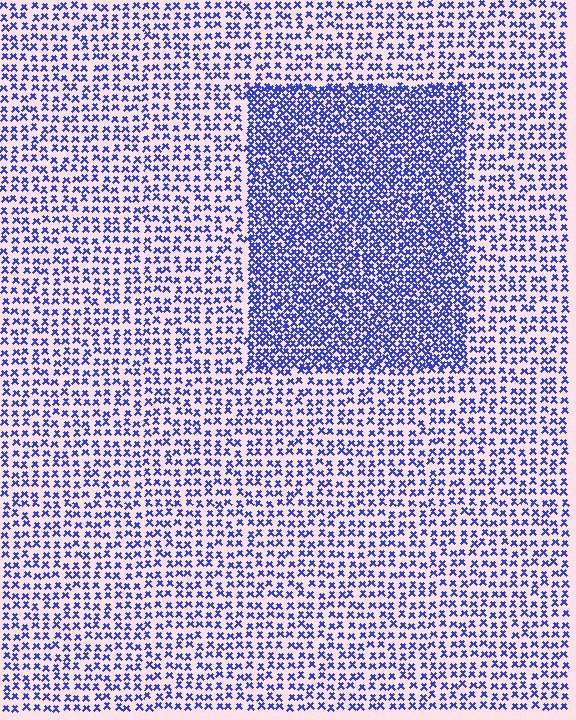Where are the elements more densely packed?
The elements are more densely packed inside the rectangle boundary.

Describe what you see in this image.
The image contains small blue elements arranged at two different densities. A rectangle-shaped region is visible where the elements are more densely packed than the surrounding area.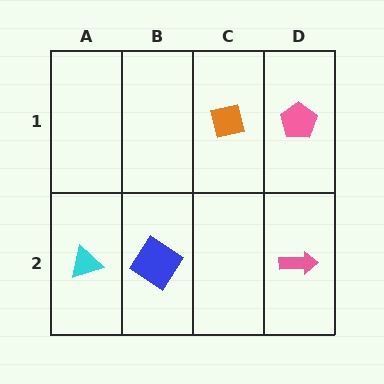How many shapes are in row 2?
3 shapes.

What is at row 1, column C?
An orange square.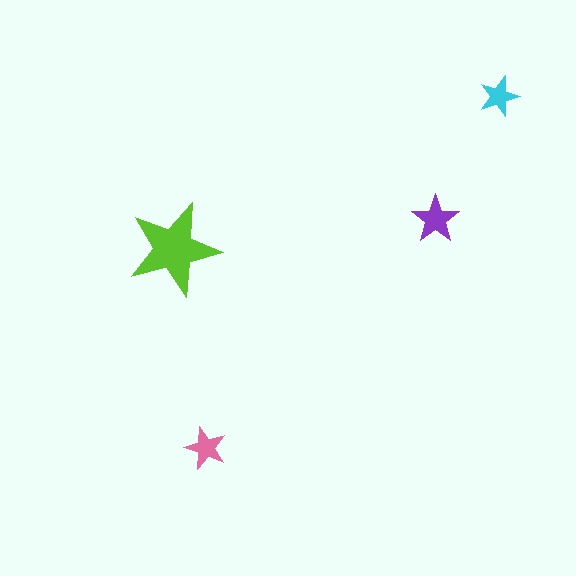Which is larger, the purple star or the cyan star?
The purple one.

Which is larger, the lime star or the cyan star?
The lime one.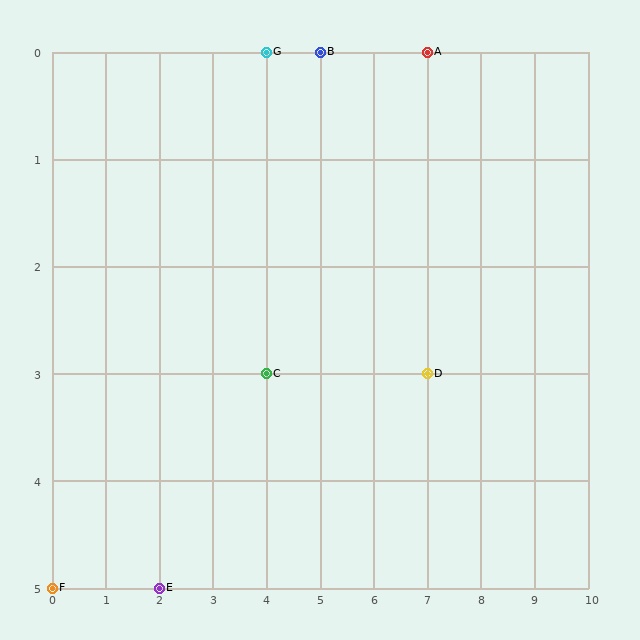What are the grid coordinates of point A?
Point A is at grid coordinates (7, 0).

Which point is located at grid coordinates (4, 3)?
Point C is at (4, 3).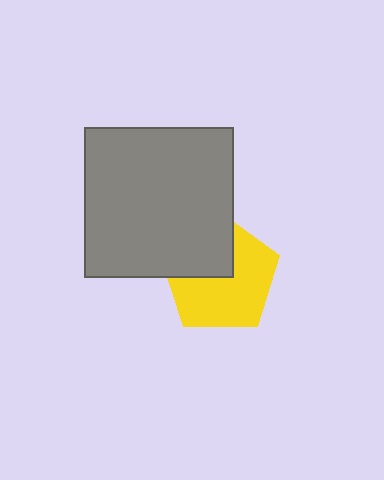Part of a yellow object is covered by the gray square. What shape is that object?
It is a pentagon.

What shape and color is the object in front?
The object in front is a gray square.